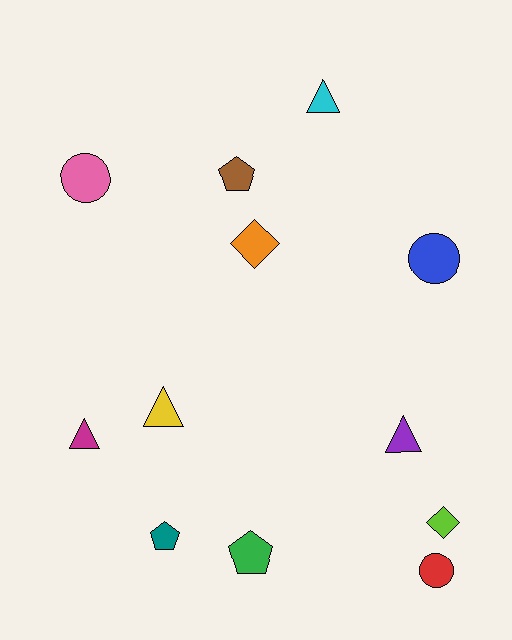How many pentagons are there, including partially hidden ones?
There are 3 pentagons.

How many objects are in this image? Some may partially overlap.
There are 12 objects.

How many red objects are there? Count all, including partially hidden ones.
There is 1 red object.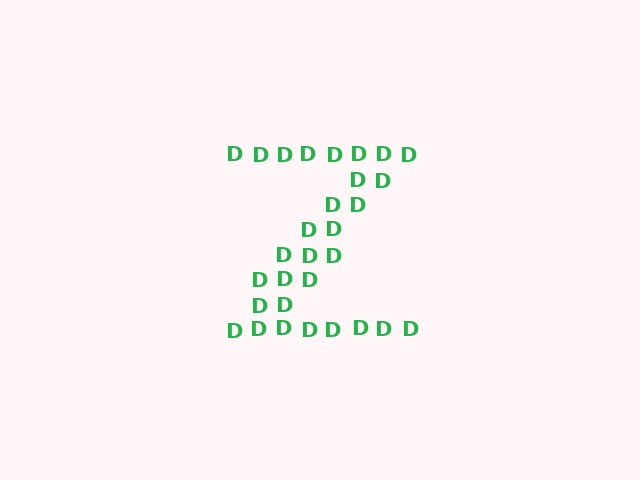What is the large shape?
The large shape is the letter Z.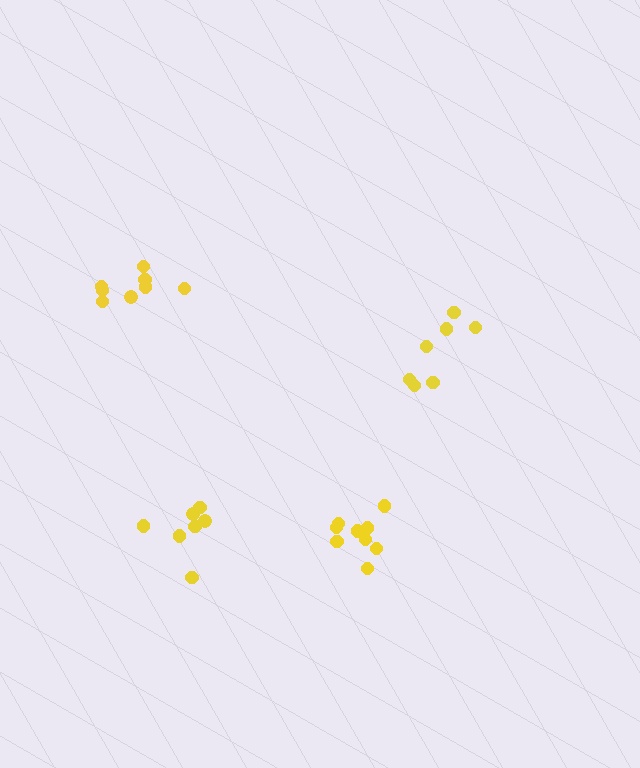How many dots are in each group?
Group 1: 7 dots, Group 2: 7 dots, Group 3: 9 dots, Group 4: 8 dots (31 total).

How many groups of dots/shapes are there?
There are 4 groups.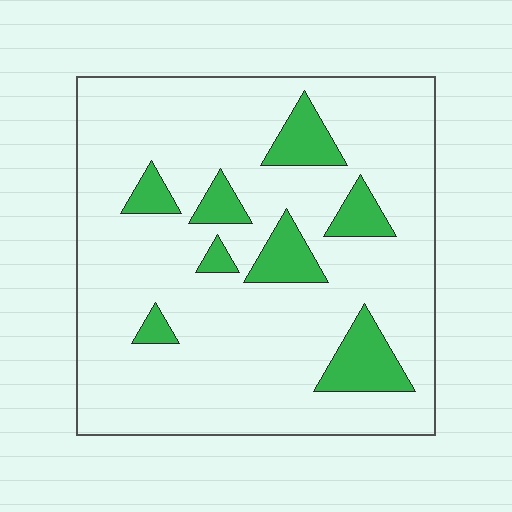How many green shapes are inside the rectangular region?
8.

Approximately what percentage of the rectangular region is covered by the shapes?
Approximately 15%.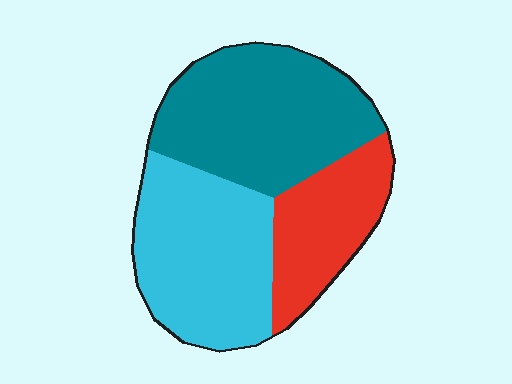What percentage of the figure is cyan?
Cyan covers 37% of the figure.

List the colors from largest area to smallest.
From largest to smallest: teal, cyan, red.